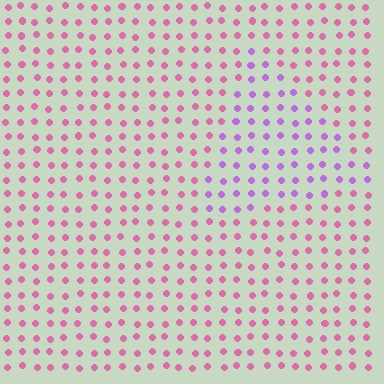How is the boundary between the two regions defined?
The boundary is defined purely by a slight shift in hue (about 44 degrees). Spacing, size, and orientation are identical on both sides.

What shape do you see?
I see a triangle.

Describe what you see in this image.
The image is filled with small pink elements in a uniform arrangement. A triangle-shaped region is visible where the elements are tinted to a slightly different hue, forming a subtle color boundary.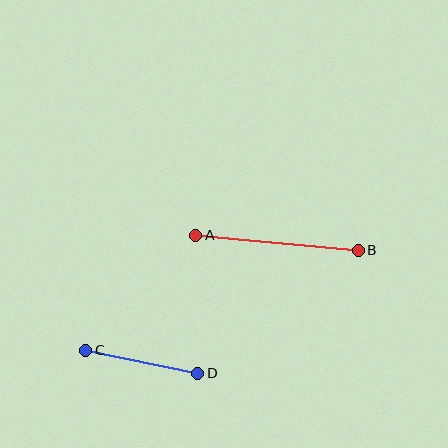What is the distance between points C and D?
The distance is approximately 114 pixels.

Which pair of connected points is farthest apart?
Points A and B are farthest apart.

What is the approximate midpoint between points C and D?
The midpoint is at approximately (142, 362) pixels.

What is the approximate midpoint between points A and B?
The midpoint is at approximately (277, 243) pixels.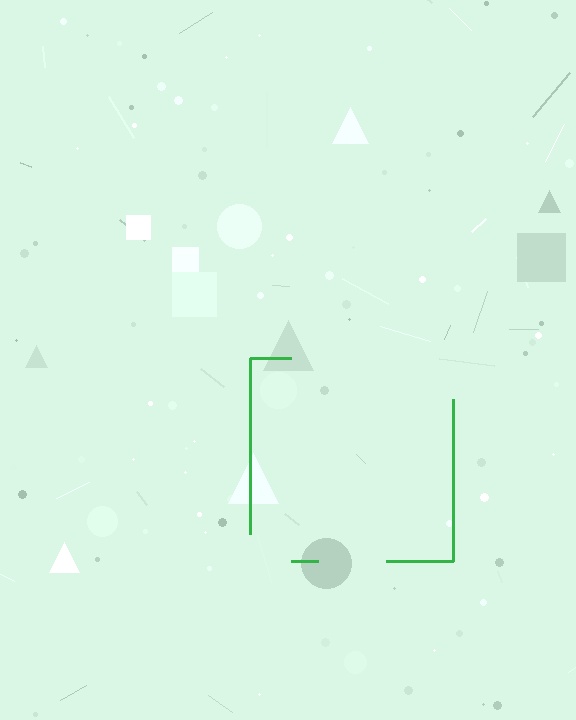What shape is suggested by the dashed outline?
The dashed outline suggests a square.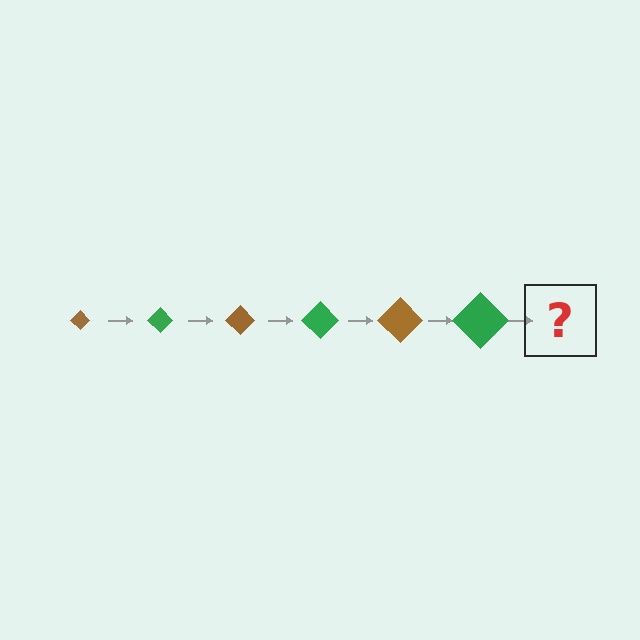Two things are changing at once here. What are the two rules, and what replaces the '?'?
The two rules are that the diamond grows larger each step and the color cycles through brown and green. The '?' should be a brown diamond, larger than the previous one.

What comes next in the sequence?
The next element should be a brown diamond, larger than the previous one.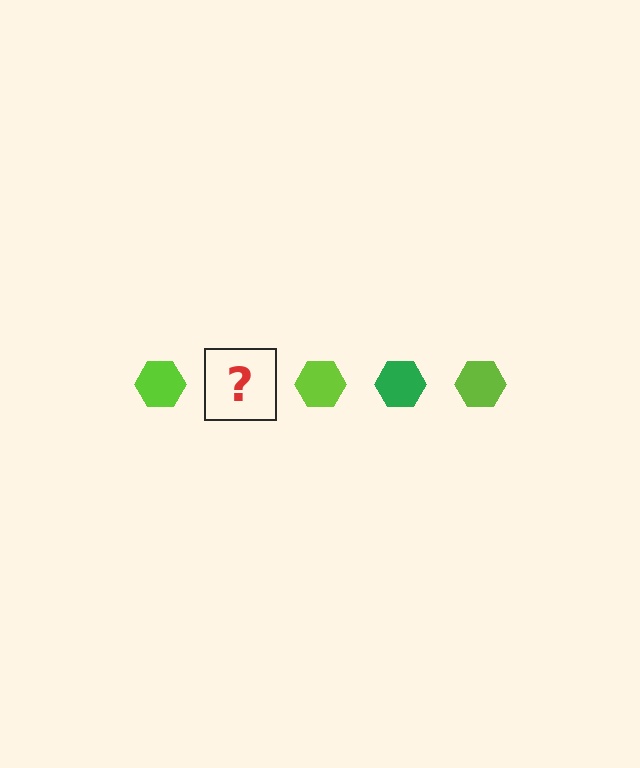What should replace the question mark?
The question mark should be replaced with a green hexagon.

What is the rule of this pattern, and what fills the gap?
The rule is that the pattern cycles through lime, green hexagons. The gap should be filled with a green hexagon.